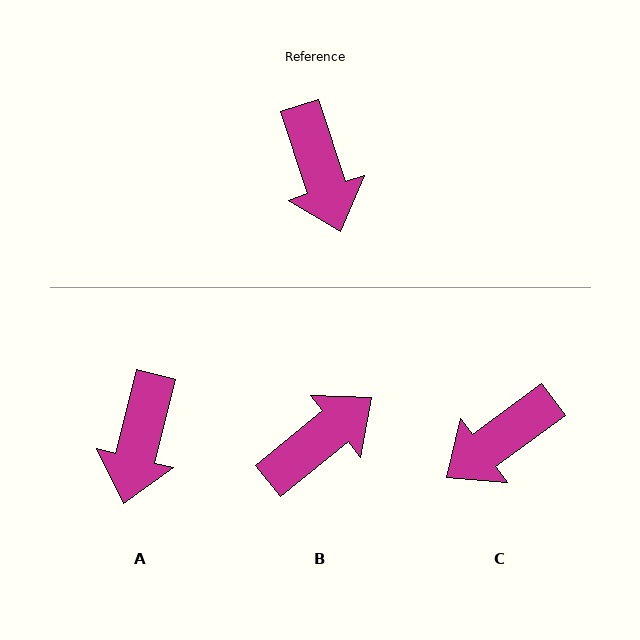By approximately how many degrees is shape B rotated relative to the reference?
Approximately 111 degrees counter-clockwise.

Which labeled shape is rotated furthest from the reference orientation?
B, about 111 degrees away.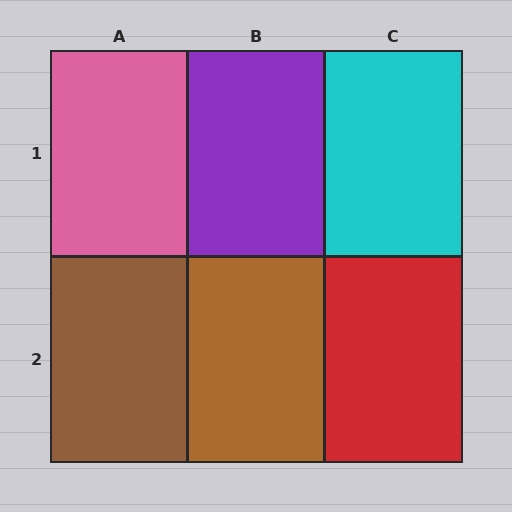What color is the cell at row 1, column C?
Cyan.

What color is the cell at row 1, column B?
Purple.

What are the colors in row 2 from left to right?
Brown, brown, red.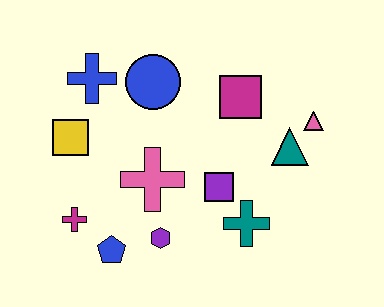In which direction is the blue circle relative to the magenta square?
The blue circle is to the left of the magenta square.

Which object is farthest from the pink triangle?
The magenta cross is farthest from the pink triangle.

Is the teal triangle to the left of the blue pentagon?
No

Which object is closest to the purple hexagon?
The blue pentagon is closest to the purple hexagon.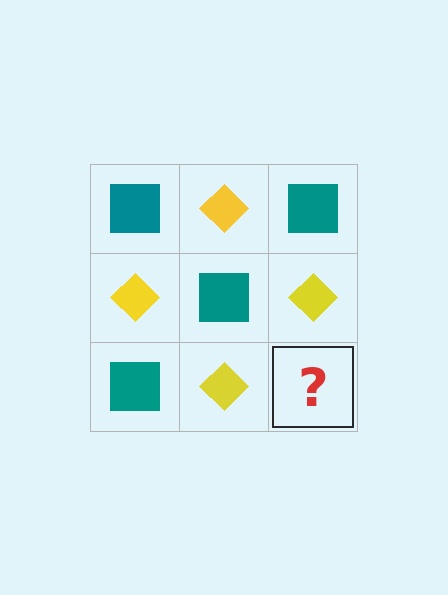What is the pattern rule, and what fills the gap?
The rule is that it alternates teal square and yellow diamond in a checkerboard pattern. The gap should be filled with a teal square.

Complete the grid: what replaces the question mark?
The question mark should be replaced with a teal square.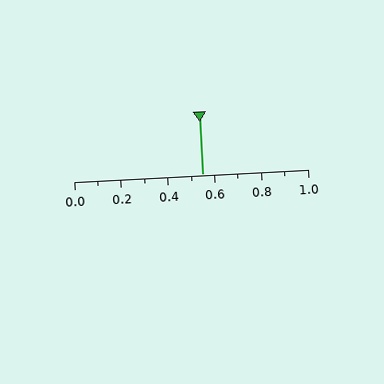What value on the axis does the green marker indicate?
The marker indicates approximately 0.55.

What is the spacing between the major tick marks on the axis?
The major ticks are spaced 0.2 apart.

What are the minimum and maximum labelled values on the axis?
The axis runs from 0.0 to 1.0.